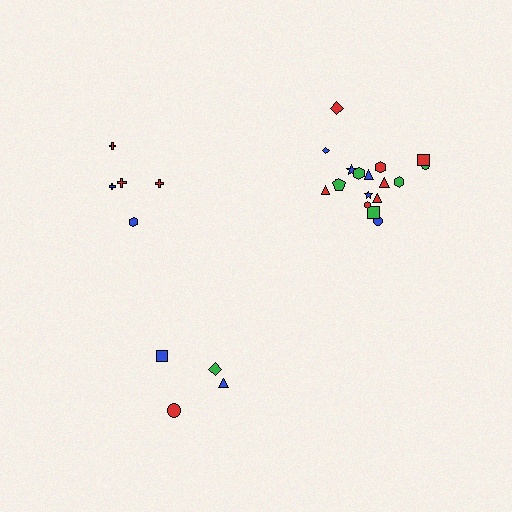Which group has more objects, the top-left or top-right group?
The top-right group.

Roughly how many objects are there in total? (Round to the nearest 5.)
Roughly 25 objects in total.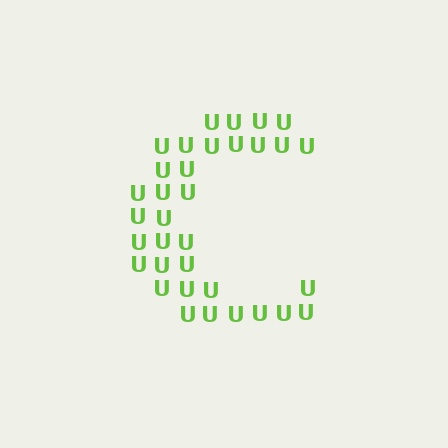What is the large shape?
The large shape is the letter C.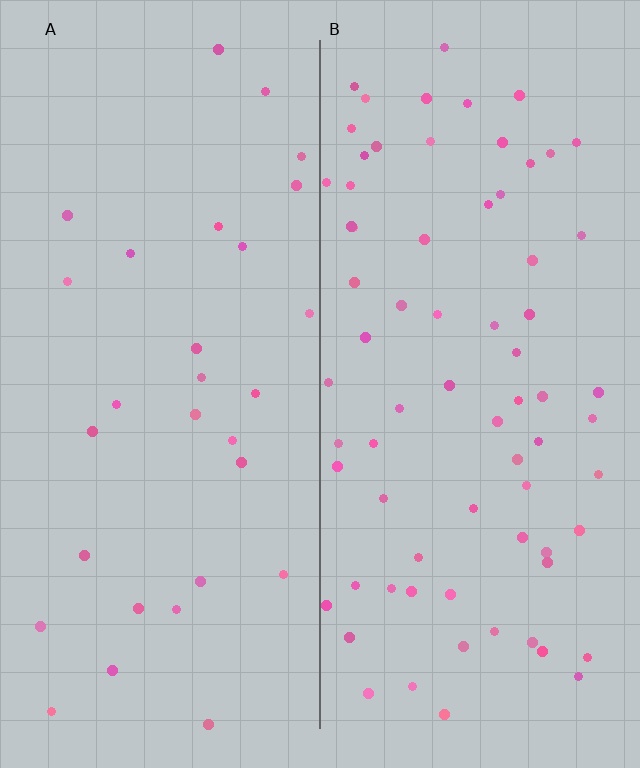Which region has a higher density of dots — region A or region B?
B (the right).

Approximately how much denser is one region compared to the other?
Approximately 2.5× — region B over region A.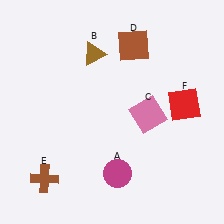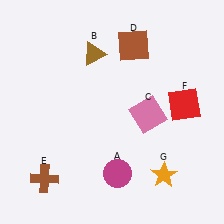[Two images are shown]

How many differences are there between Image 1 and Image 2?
There is 1 difference between the two images.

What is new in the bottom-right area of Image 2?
An orange star (G) was added in the bottom-right area of Image 2.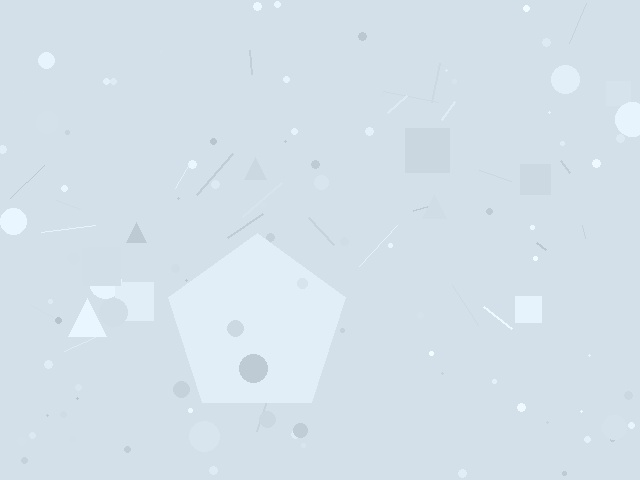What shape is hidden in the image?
A pentagon is hidden in the image.